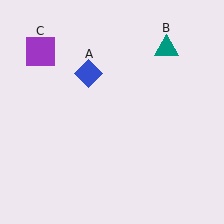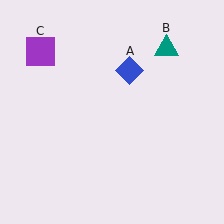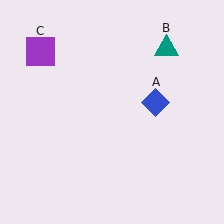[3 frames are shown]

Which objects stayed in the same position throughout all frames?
Teal triangle (object B) and purple square (object C) remained stationary.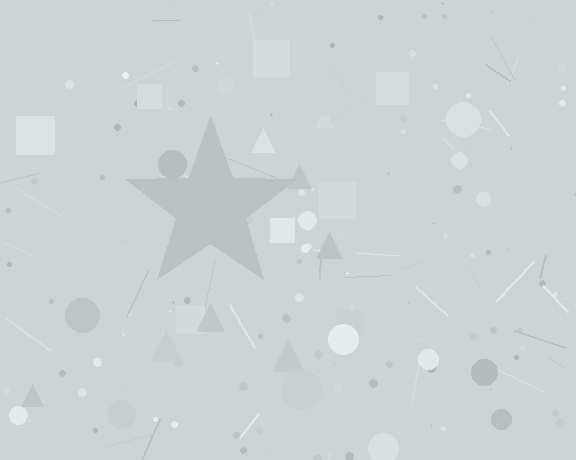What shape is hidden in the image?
A star is hidden in the image.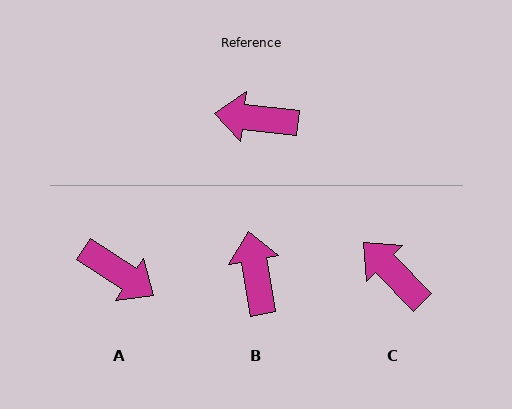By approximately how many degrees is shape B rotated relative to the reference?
Approximately 73 degrees clockwise.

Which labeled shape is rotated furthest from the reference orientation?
A, about 153 degrees away.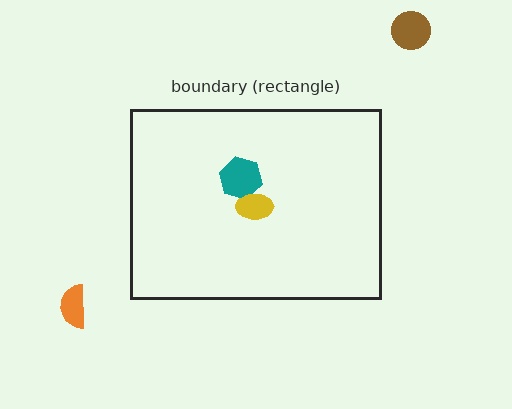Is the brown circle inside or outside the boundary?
Outside.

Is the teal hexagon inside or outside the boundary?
Inside.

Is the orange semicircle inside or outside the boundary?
Outside.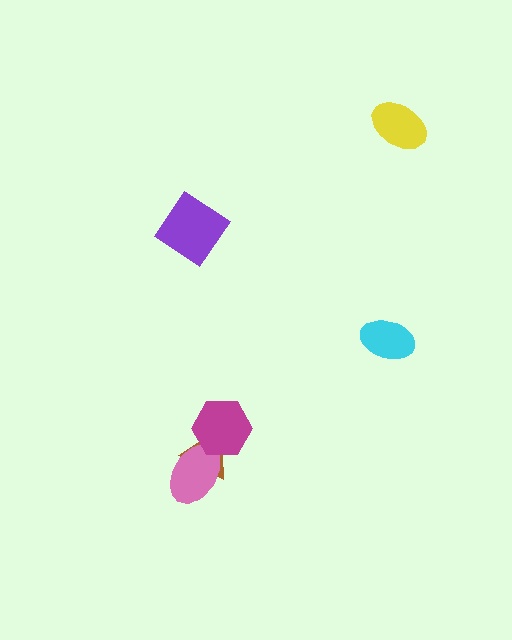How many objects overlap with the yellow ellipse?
0 objects overlap with the yellow ellipse.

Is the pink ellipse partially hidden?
Yes, it is partially covered by another shape.